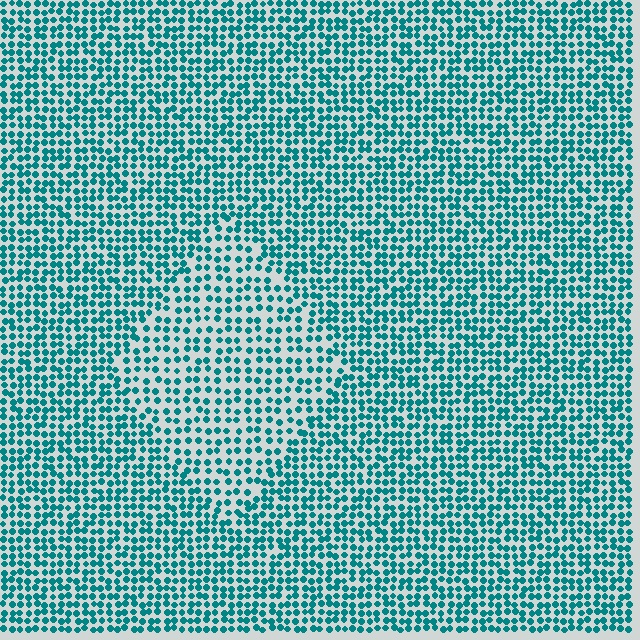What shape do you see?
I see a diamond.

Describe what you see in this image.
The image contains small teal elements arranged at two different densities. A diamond-shaped region is visible where the elements are less densely packed than the surrounding area.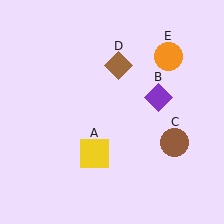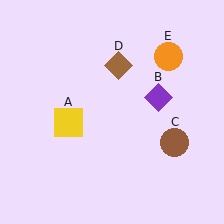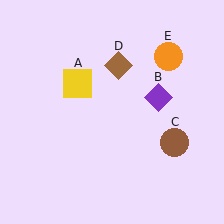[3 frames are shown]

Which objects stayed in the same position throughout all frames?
Purple diamond (object B) and brown circle (object C) and brown diamond (object D) and orange circle (object E) remained stationary.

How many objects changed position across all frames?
1 object changed position: yellow square (object A).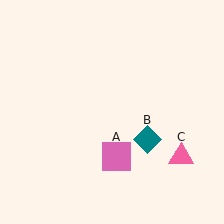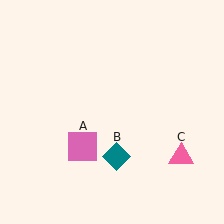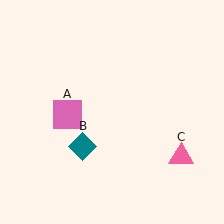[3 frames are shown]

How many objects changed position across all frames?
2 objects changed position: pink square (object A), teal diamond (object B).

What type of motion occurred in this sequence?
The pink square (object A), teal diamond (object B) rotated clockwise around the center of the scene.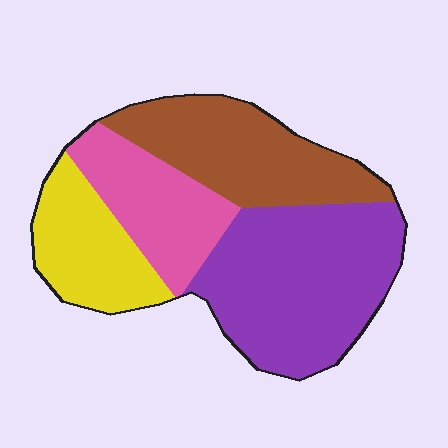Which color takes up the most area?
Purple, at roughly 40%.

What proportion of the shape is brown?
Brown takes up about one quarter (1/4) of the shape.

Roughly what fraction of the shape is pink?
Pink takes up about one fifth (1/5) of the shape.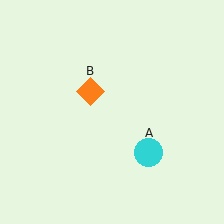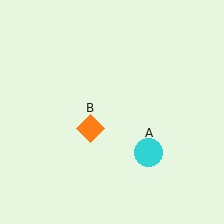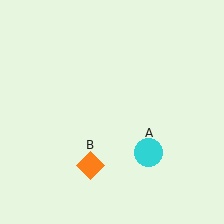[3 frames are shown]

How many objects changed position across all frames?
1 object changed position: orange diamond (object B).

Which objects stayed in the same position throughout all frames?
Cyan circle (object A) remained stationary.